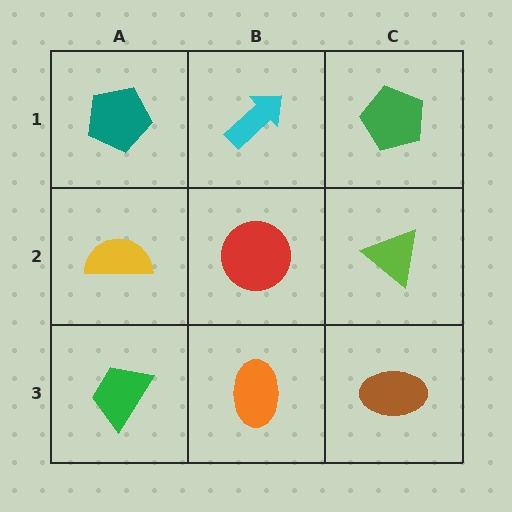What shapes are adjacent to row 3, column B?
A red circle (row 2, column B), a green trapezoid (row 3, column A), a brown ellipse (row 3, column C).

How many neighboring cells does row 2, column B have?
4.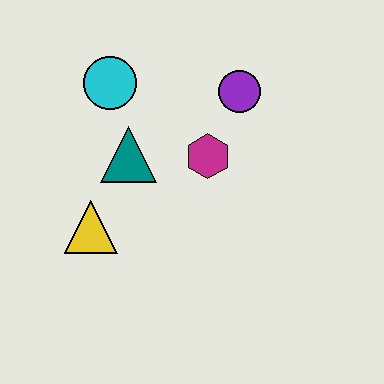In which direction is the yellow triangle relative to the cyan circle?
The yellow triangle is below the cyan circle.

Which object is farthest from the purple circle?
The yellow triangle is farthest from the purple circle.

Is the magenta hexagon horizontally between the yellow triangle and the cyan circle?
No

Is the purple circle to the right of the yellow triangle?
Yes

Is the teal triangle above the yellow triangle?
Yes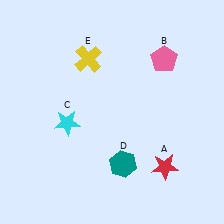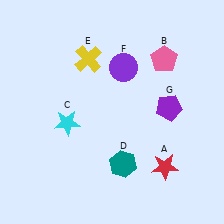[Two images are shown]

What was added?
A purple circle (F), a purple pentagon (G) were added in Image 2.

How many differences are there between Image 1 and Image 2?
There are 2 differences between the two images.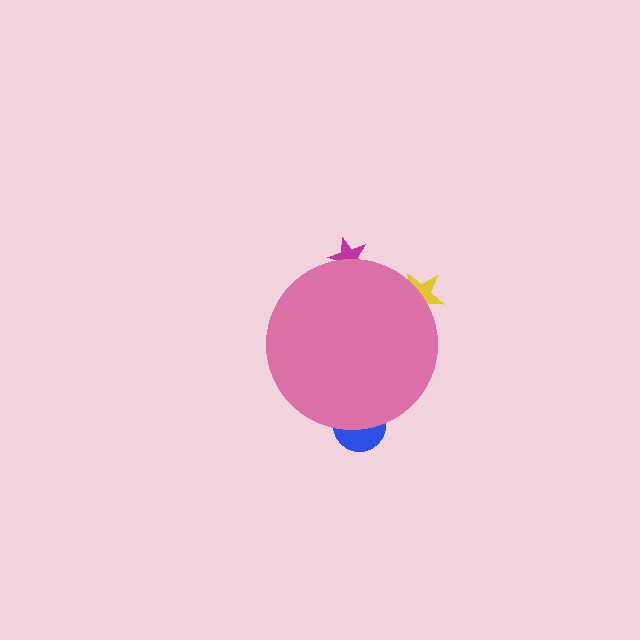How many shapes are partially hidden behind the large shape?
3 shapes are partially hidden.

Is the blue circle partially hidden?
Yes, the blue circle is partially hidden behind the pink circle.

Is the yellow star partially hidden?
Yes, the yellow star is partially hidden behind the pink circle.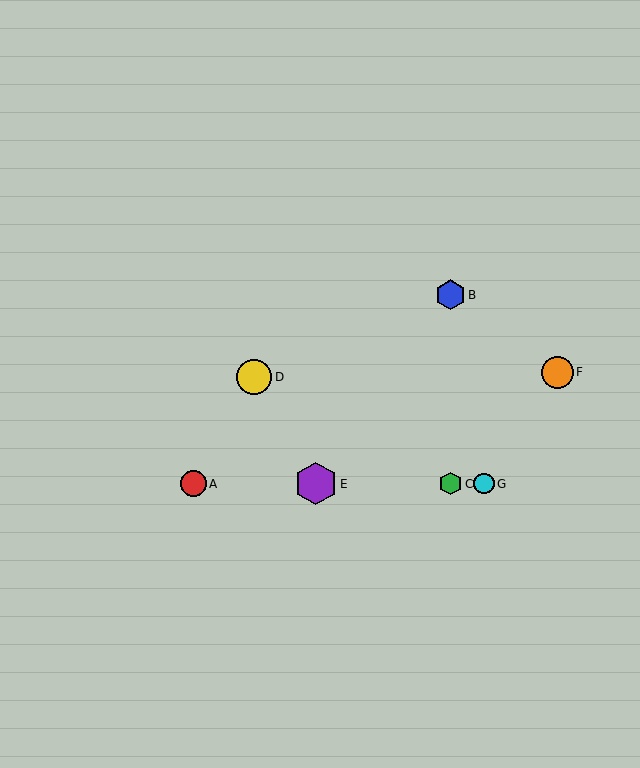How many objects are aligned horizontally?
4 objects (A, C, E, G) are aligned horizontally.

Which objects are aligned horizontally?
Objects A, C, E, G are aligned horizontally.